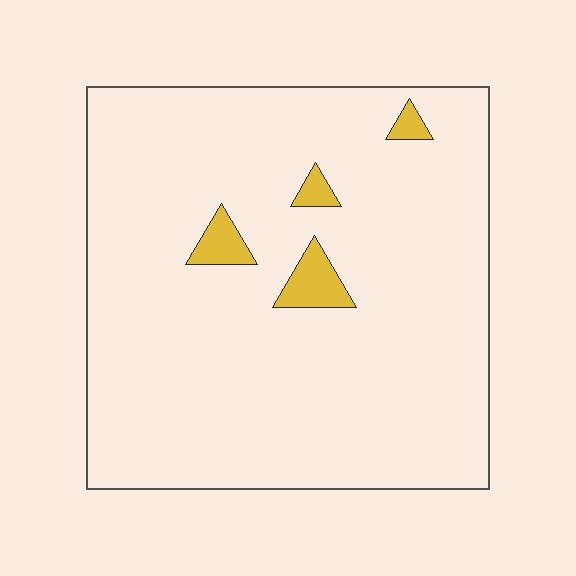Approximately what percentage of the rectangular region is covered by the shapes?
Approximately 5%.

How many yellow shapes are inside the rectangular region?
4.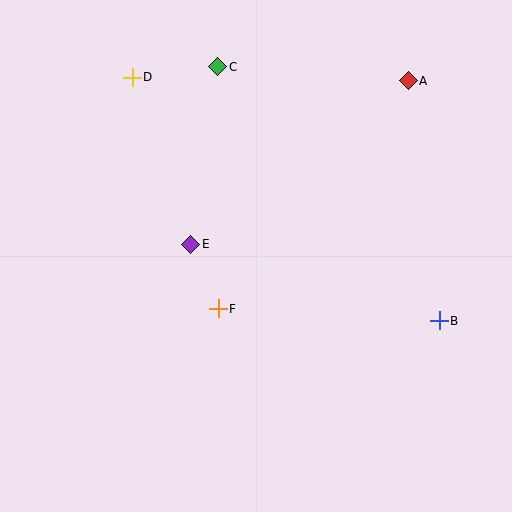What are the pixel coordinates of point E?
Point E is at (191, 244).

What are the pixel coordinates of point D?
Point D is at (132, 77).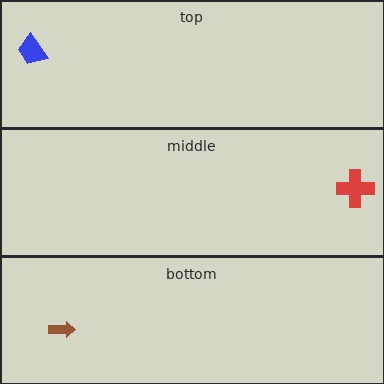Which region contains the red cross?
The middle region.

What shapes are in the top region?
The blue trapezoid.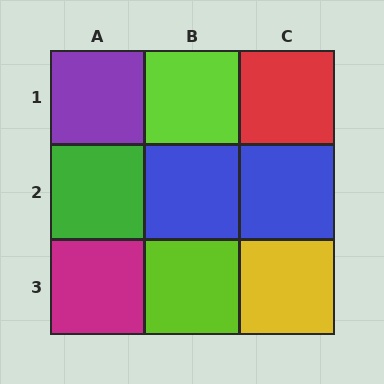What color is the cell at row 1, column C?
Red.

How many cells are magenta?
1 cell is magenta.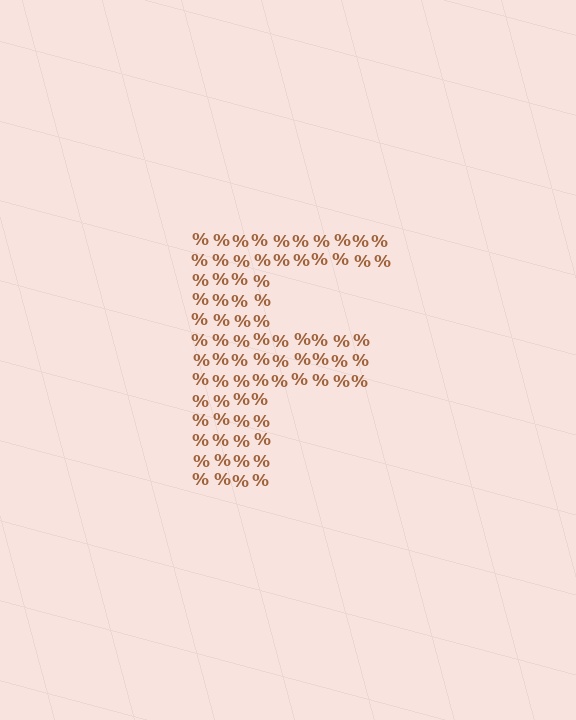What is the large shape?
The large shape is the letter F.